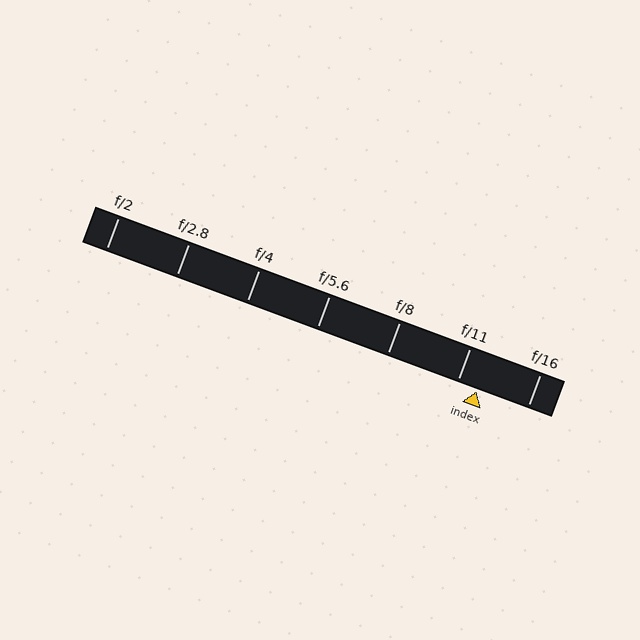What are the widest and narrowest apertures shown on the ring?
The widest aperture shown is f/2 and the narrowest is f/16.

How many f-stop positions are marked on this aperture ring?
There are 7 f-stop positions marked.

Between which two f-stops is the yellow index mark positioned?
The index mark is between f/11 and f/16.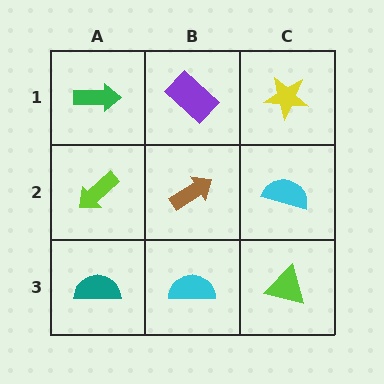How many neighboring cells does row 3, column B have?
3.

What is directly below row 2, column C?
A lime triangle.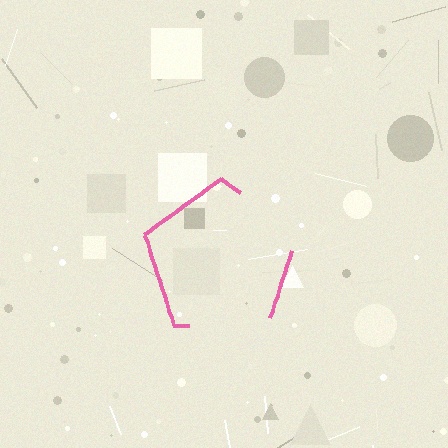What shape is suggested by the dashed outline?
The dashed outline suggests a pentagon.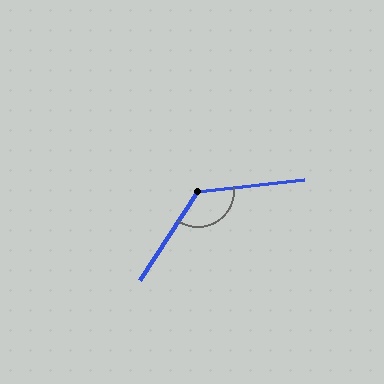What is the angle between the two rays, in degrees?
Approximately 129 degrees.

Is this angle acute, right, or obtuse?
It is obtuse.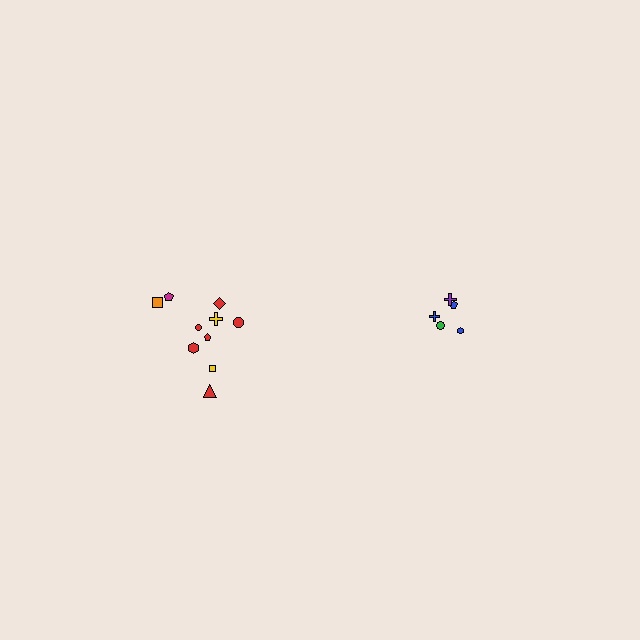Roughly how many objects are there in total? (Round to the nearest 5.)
Roughly 15 objects in total.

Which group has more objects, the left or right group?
The left group.